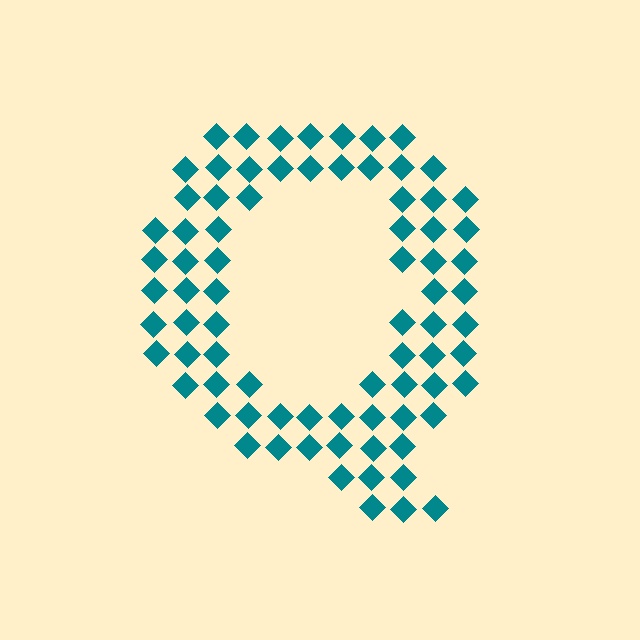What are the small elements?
The small elements are diamonds.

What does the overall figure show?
The overall figure shows the letter Q.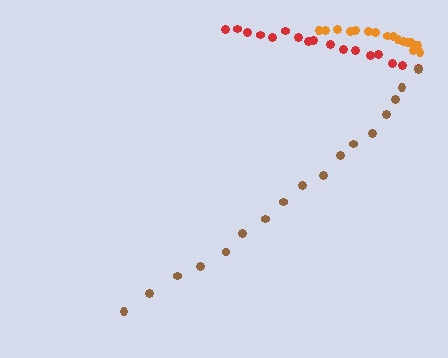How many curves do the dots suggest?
There are 3 distinct paths.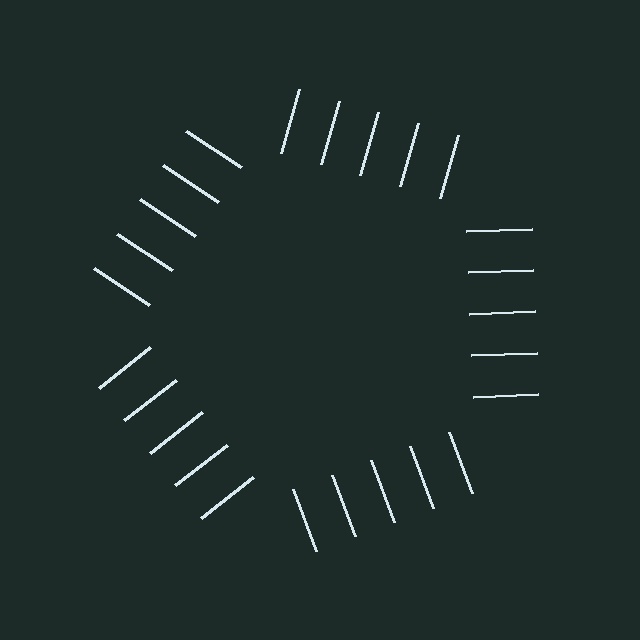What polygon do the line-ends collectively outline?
An illusory pentagon — the line segments terminate on its edges but no continuous stroke is drawn.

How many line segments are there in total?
25 — 5 along each of the 5 edges.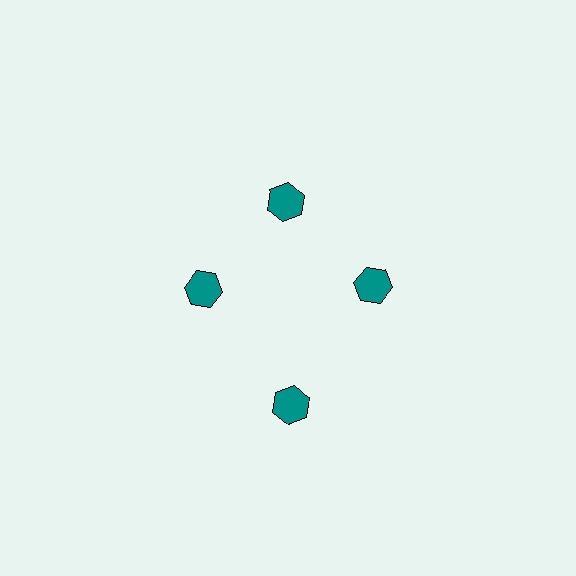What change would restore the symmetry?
The symmetry would be restored by moving it inward, back onto the ring so that all 4 hexagons sit at equal angles and equal distance from the center.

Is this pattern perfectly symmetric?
No. The 4 teal hexagons are arranged in a ring, but one element near the 6 o'clock position is pushed outward from the center, breaking the 4-fold rotational symmetry.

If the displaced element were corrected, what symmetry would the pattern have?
It would have 4-fold rotational symmetry — the pattern would map onto itself every 90 degrees.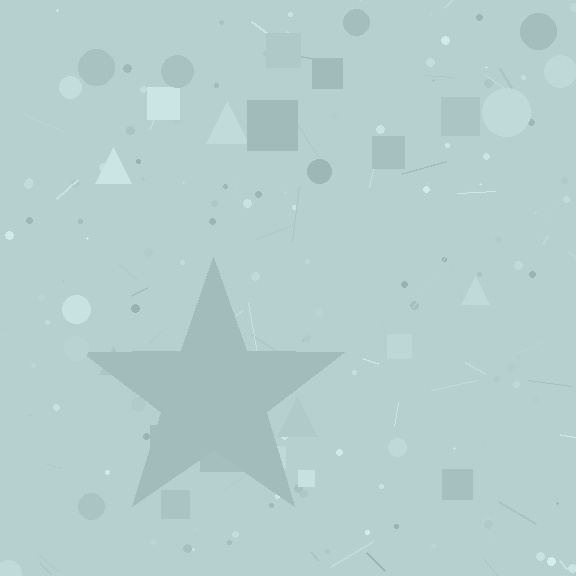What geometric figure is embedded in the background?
A star is embedded in the background.